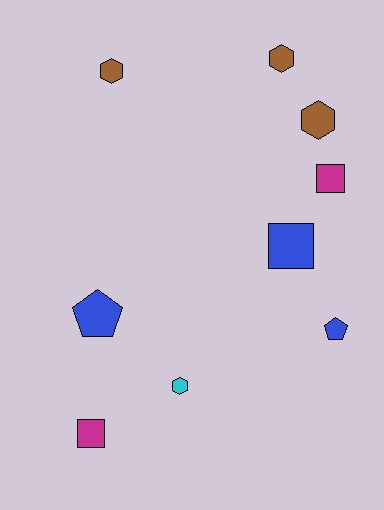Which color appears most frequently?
Brown, with 3 objects.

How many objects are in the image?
There are 9 objects.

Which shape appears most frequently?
Hexagon, with 4 objects.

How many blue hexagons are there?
There are no blue hexagons.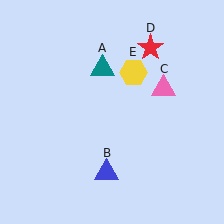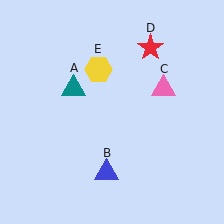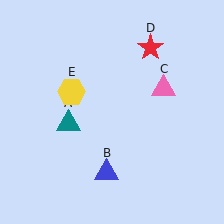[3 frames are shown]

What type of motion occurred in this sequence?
The teal triangle (object A), yellow hexagon (object E) rotated counterclockwise around the center of the scene.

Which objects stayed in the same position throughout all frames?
Blue triangle (object B) and pink triangle (object C) and red star (object D) remained stationary.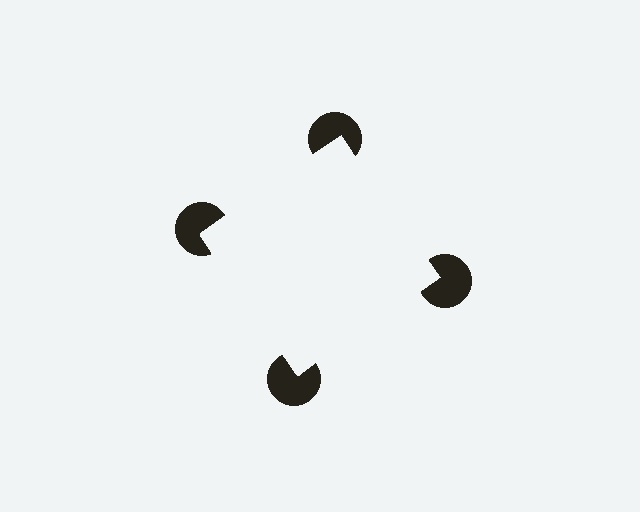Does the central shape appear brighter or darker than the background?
It typically appears slightly brighter than the background, even though no actual brightness change is drawn.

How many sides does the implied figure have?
4 sides.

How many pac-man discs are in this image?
There are 4 — one at each vertex of the illusory square.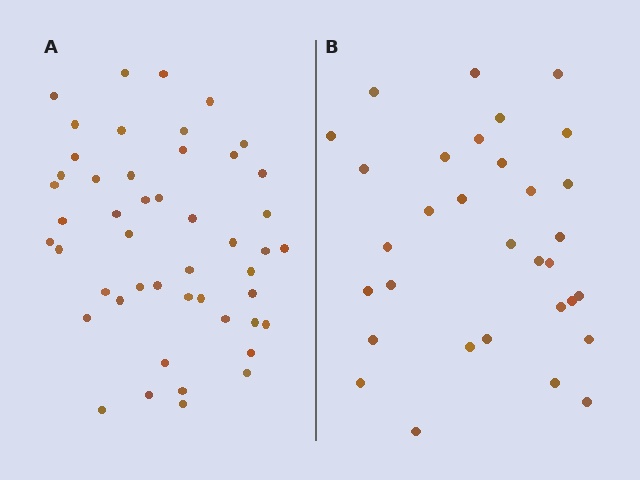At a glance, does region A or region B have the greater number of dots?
Region A (the left region) has more dots.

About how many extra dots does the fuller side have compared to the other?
Region A has approximately 15 more dots than region B.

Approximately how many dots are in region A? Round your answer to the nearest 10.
About 50 dots. (The exact count is 48, which rounds to 50.)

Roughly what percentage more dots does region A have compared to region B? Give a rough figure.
About 50% more.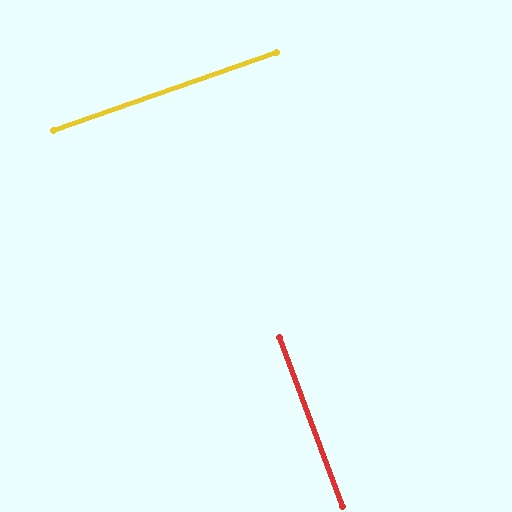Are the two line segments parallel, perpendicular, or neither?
Perpendicular — they meet at approximately 89°.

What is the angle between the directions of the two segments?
Approximately 89 degrees.